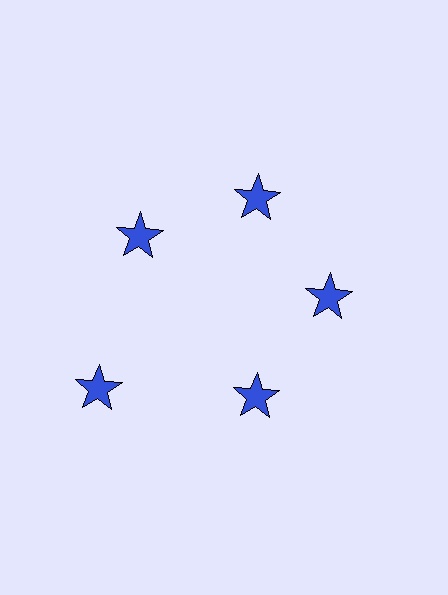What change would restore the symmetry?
The symmetry would be restored by moving it inward, back onto the ring so that all 5 stars sit at equal angles and equal distance from the center.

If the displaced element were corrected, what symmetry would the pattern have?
It would have 5-fold rotational symmetry — the pattern would map onto itself every 72 degrees.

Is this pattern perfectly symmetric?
No. The 5 blue stars are arranged in a ring, but one element near the 8 o'clock position is pushed outward from the center, breaking the 5-fold rotational symmetry.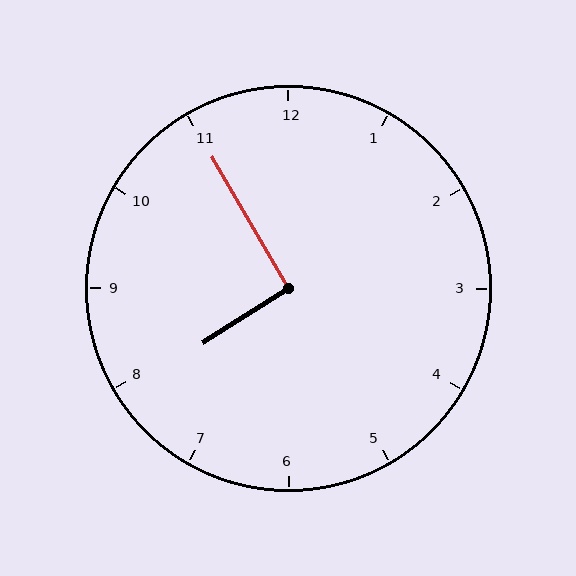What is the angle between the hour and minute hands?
Approximately 92 degrees.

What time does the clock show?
7:55.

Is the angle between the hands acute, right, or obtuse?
It is right.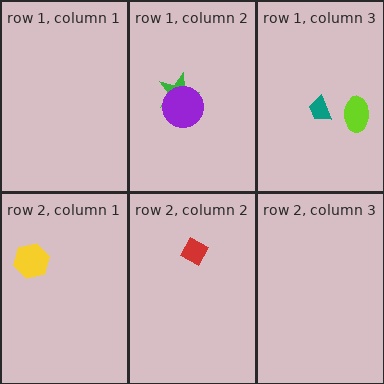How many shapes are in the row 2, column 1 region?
1.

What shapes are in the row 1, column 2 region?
The green star, the purple circle.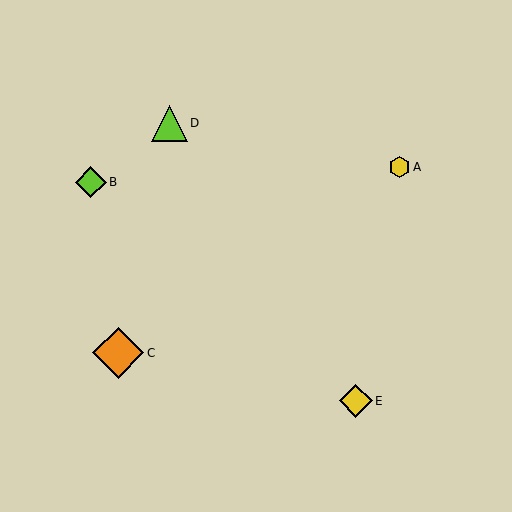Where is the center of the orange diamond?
The center of the orange diamond is at (118, 353).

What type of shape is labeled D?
Shape D is a lime triangle.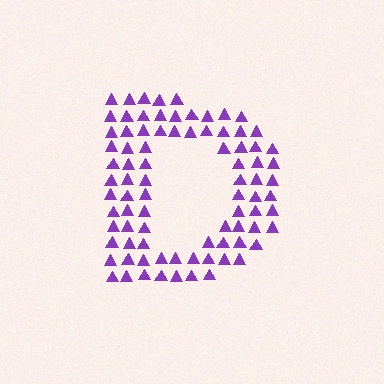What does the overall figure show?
The overall figure shows the letter D.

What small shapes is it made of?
It is made of small triangles.